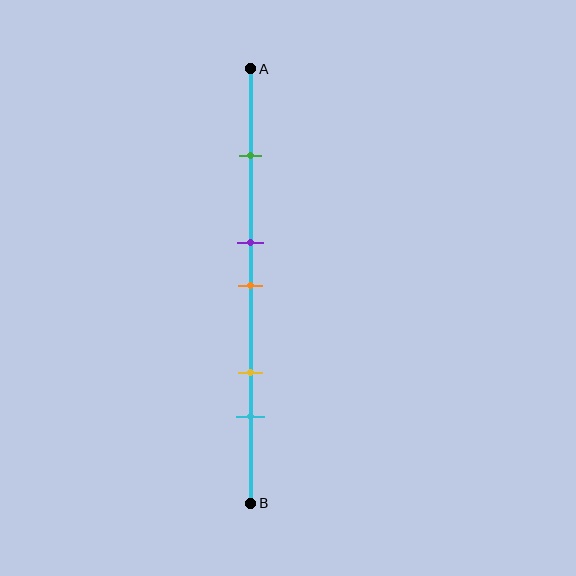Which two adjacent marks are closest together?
The purple and orange marks are the closest adjacent pair.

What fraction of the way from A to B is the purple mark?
The purple mark is approximately 40% (0.4) of the way from A to B.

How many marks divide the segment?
There are 5 marks dividing the segment.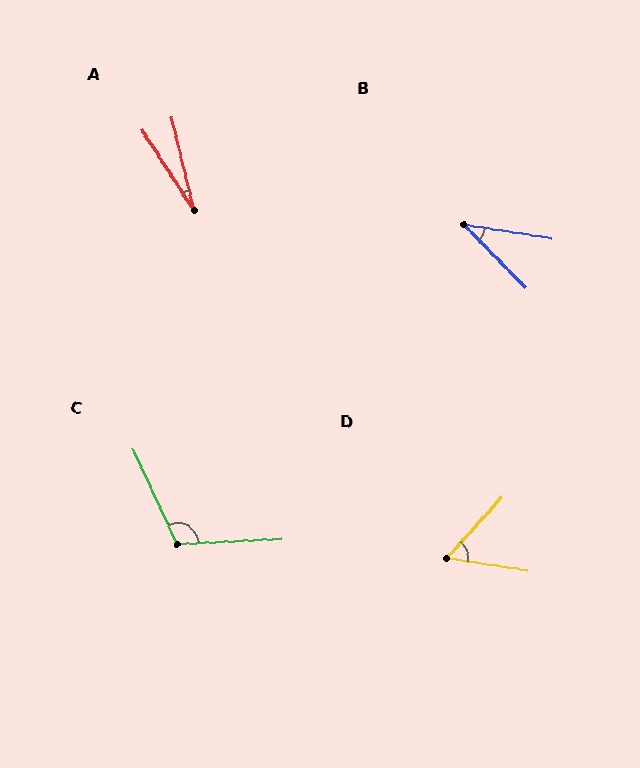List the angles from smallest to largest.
A (19°), B (37°), D (56°), C (112°).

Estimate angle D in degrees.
Approximately 56 degrees.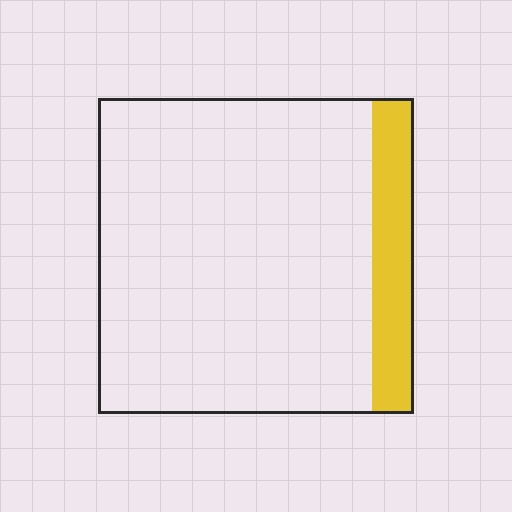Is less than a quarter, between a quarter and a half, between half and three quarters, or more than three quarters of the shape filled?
Less than a quarter.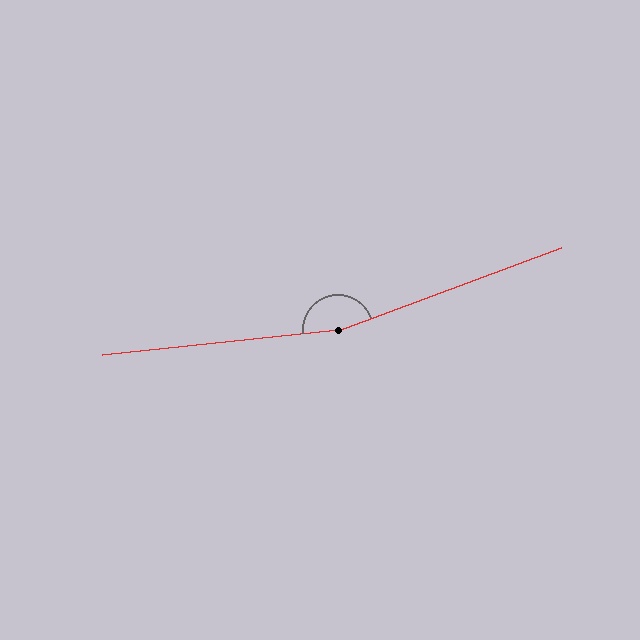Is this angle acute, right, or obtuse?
It is obtuse.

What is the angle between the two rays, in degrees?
Approximately 166 degrees.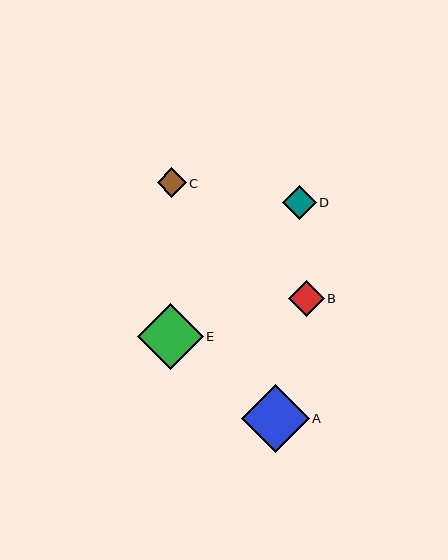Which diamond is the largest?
Diamond A is the largest with a size of approximately 68 pixels.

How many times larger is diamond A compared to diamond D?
Diamond A is approximately 2.1 times the size of diamond D.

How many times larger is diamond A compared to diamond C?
Diamond A is approximately 2.3 times the size of diamond C.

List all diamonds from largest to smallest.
From largest to smallest: A, E, B, D, C.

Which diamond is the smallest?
Diamond C is the smallest with a size of approximately 29 pixels.